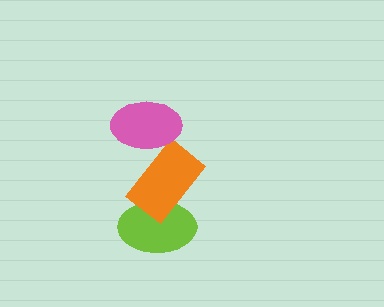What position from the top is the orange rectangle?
The orange rectangle is 2nd from the top.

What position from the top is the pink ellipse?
The pink ellipse is 1st from the top.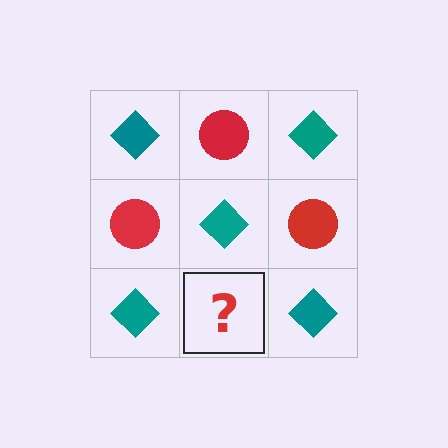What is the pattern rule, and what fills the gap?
The rule is that it alternates teal diamond and red circle in a checkerboard pattern. The gap should be filled with a red circle.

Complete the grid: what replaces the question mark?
The question mark should be replaced with a red circle.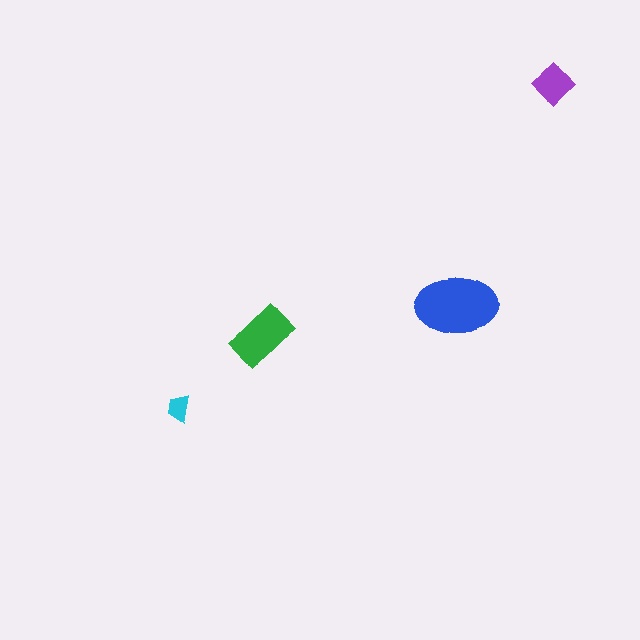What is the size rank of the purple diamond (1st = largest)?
3rd.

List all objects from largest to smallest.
The blue ellipse, the green rectangle, the purple diamond, the cyan trapezoid.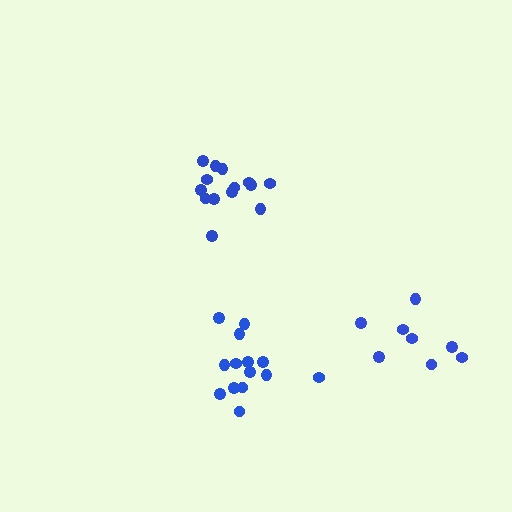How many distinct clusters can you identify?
There are 3 distinct clusters.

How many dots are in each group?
Group 1: 14 dots, Group 2: 14 dots, Group 3: 8 dots (36 total).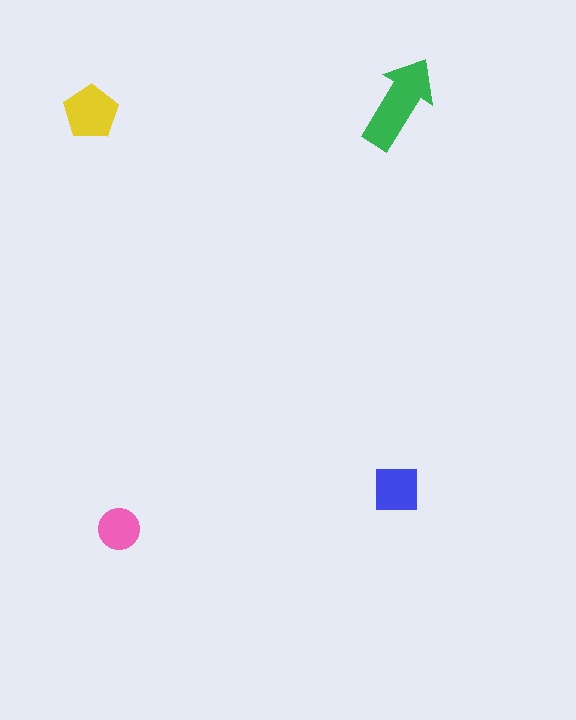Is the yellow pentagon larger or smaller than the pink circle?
Larger.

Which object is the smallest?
The pink circle.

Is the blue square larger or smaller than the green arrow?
Smaller.